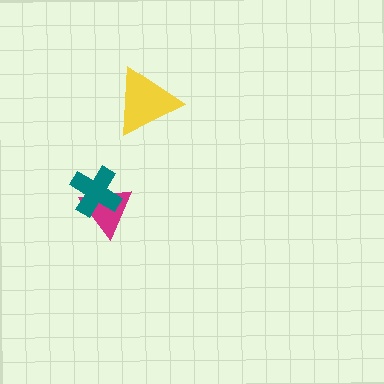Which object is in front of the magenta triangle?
The teal cross is in front of the magenta triangle.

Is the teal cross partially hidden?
No, no other shape covers it.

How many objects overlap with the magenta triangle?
1 object overlaps with the magenta triangle.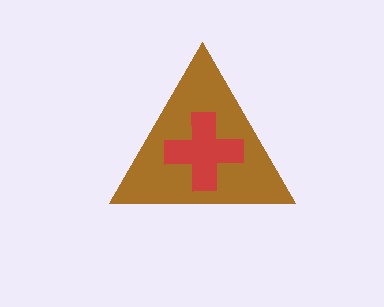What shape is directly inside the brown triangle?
The red cross.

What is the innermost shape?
The red cross.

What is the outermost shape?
The brown triangle.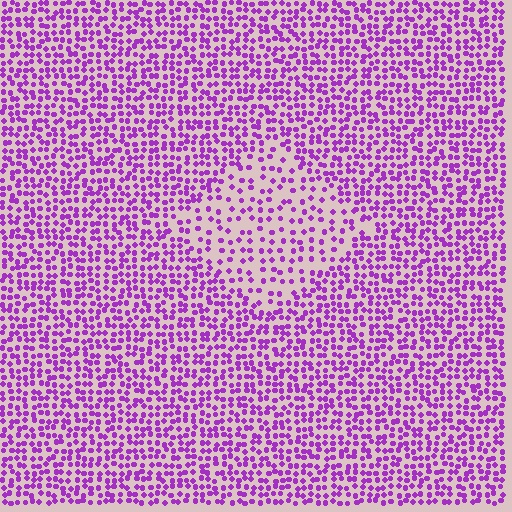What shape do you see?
I see a diamond.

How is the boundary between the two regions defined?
The boundary is defined by a change in element density (approximately 2.0x ratio). All elements are the same color, size, and shape.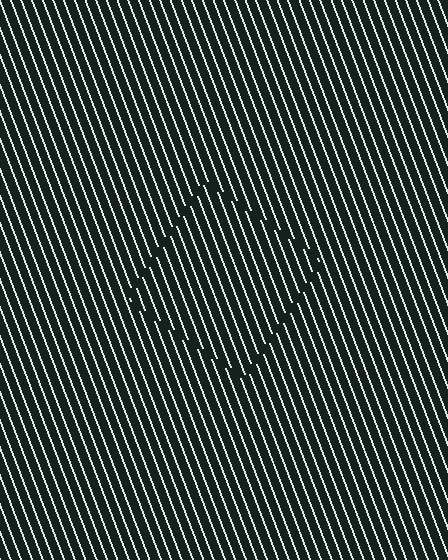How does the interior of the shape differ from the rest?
The interior of the shape contains the same grating, shifted by half a period — the contour is defined by the phase discontinuity where line-ends from the inner and outer gratings abut.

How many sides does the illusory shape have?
4 sides — the line-ends trace a square.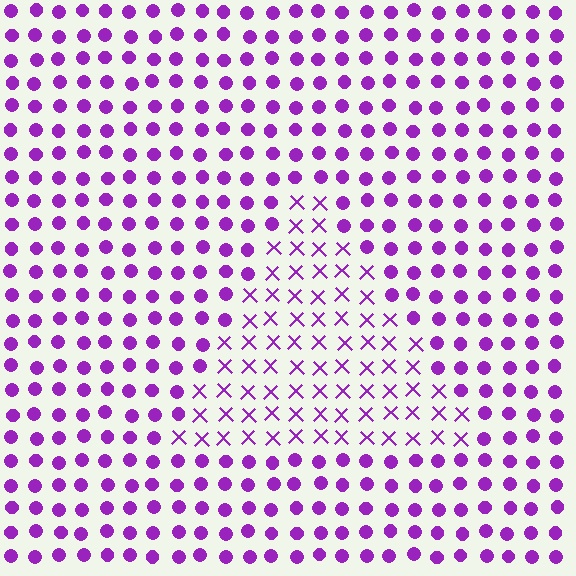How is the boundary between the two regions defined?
The boundary is defined by a change in element shape: X marks inside vs. circles outside. All elements share the same color and spacing.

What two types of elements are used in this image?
The image uses X marks inside the triangle region and circles outside it.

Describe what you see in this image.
The image is filled with small purple elements arranged in a uniform grid. A triangle-shaped region contains X marks, while the surrounding area contains circles. The boundary is defined purely by the change in element shape.